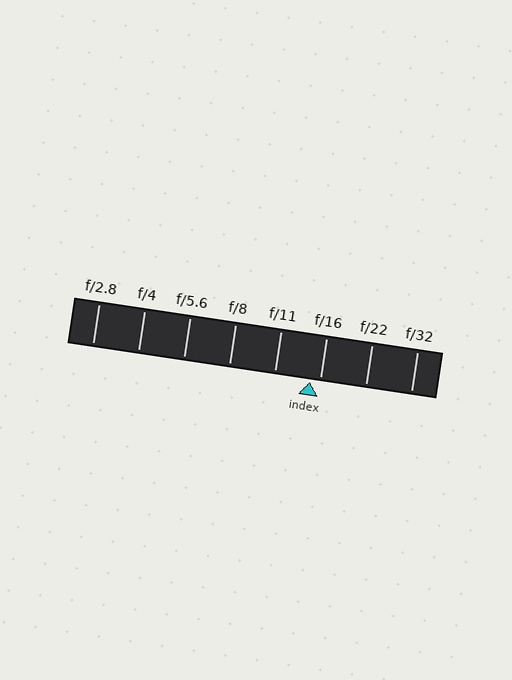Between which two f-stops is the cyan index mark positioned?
The index mark is between f/11 and f/16.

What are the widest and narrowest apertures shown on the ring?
The widest aperture shown is f/2.8 and the narrowest is f/32.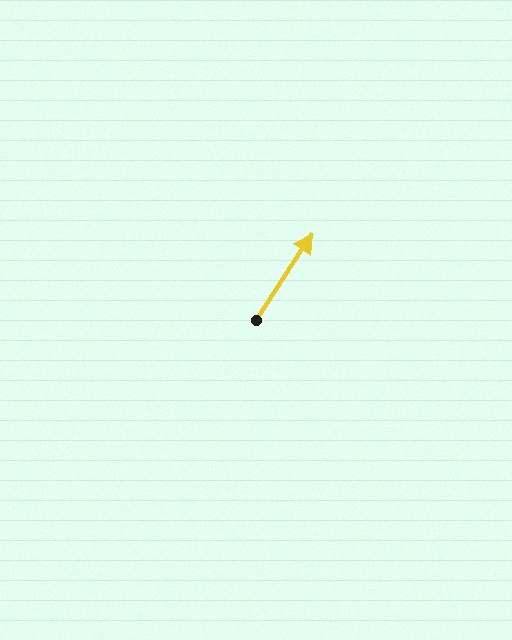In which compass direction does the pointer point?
Northeast.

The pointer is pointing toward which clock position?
Roughly 1 o'clock.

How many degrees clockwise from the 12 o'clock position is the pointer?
Approximately 33 degrees.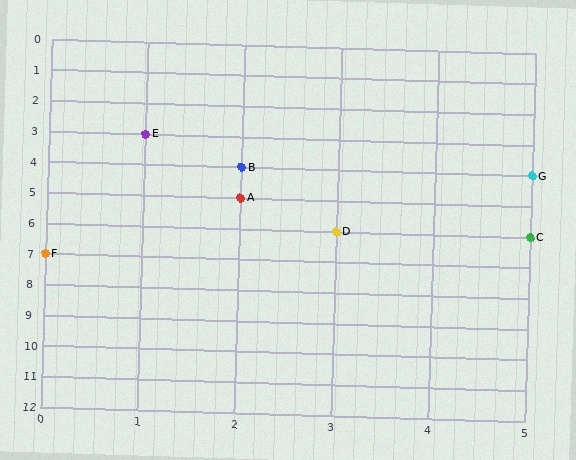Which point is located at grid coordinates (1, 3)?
Point E is at (1, 3).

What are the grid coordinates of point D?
Point D is at grid coordinates (3, 6).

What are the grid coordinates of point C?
Point C is at grid coordinates (5, 6).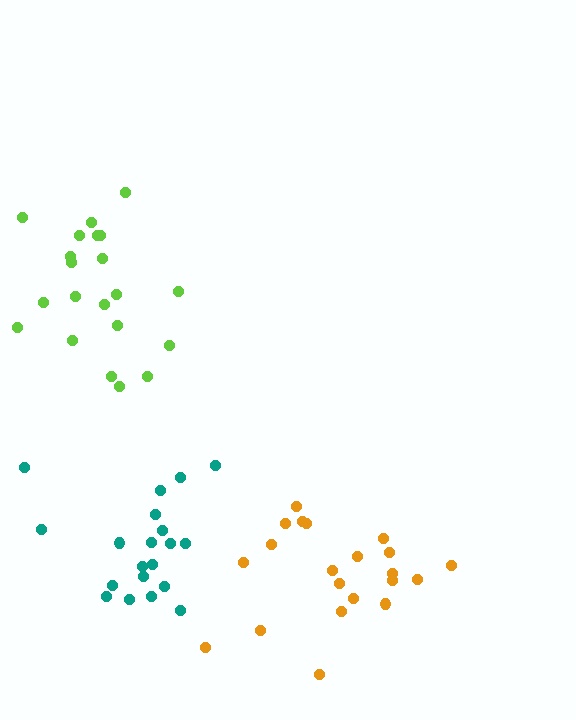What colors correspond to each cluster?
The clusters are colored: orange, lime, teal.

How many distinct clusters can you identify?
There are 3 distinct clusters.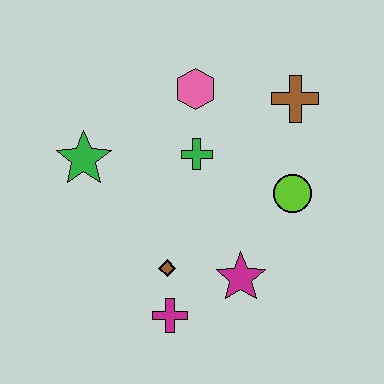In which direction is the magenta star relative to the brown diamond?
The magenta star is to the right of the brown diamond.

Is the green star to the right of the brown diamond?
No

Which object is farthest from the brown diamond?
The brown cross is farthest from the brown diamond.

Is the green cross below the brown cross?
Yes